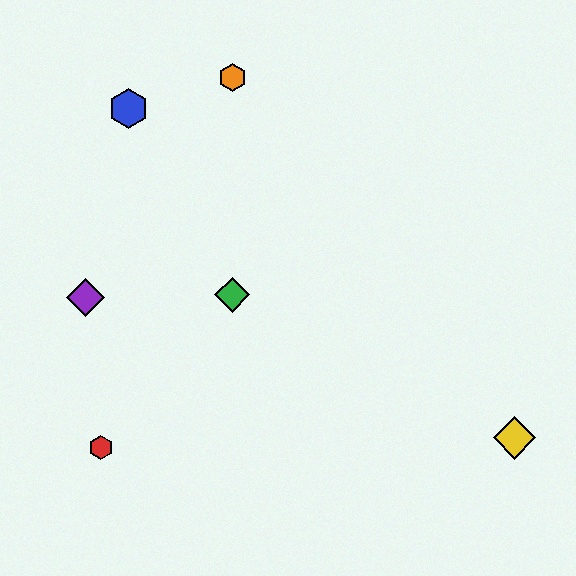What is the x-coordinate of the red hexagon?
The red hexagon is at x≈101.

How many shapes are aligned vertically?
2 shapes (the green diamond, the orange hexagon) are aligned vertically.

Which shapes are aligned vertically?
The green diamond, the orange hexagon are aligned vertically.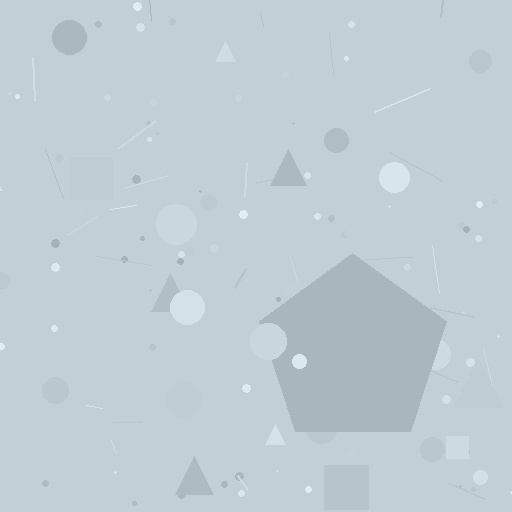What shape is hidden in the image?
A pentagon is hidden in the image.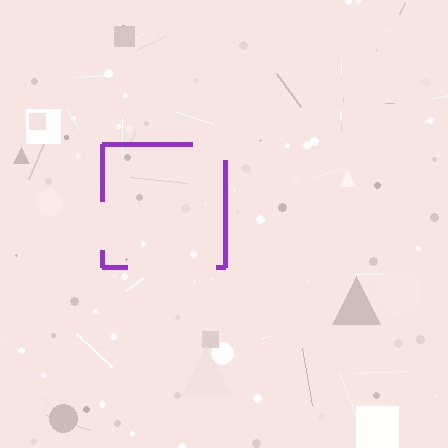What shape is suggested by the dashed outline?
The dashed outline suggests a square.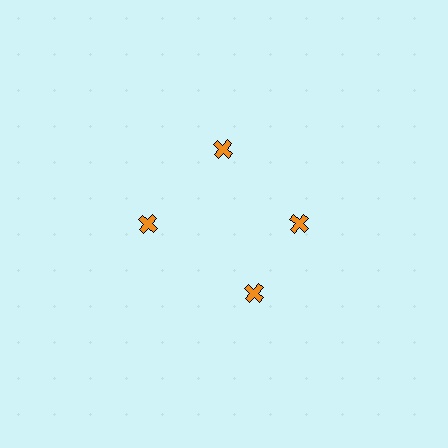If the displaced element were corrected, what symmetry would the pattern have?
It would have 4-fold rotational symmetry — the pattern would map onto itself every 90 degrees.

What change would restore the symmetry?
The symmetry would be restored by rotating it back into even spacing with its neighbors so that all 4 crosses sit at equal angles and equal distance from the center.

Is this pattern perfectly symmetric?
No. The 4 orange crosses are arranged in a ring, but one element near the 6 o'clock position is rotated out of alignment along the ring, breaking the 4-fold rotational symmetry.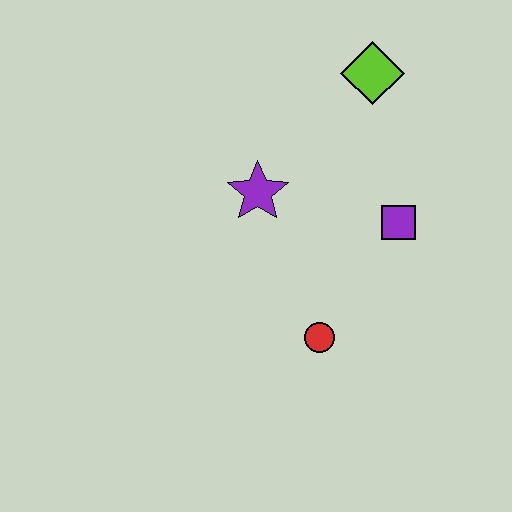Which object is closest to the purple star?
The purple square is closest to the purple star.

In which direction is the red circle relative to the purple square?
The red circle is below the purple square.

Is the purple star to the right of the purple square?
No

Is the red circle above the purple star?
No